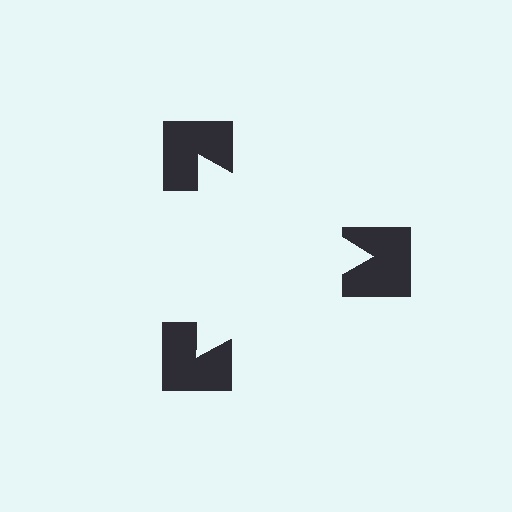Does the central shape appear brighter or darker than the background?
It typically appears slightly brighter than the background, even though no actual brightness change is drawn.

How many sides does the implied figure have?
3 sides.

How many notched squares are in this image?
There are 3 — one at each vertex of the illusory triangle.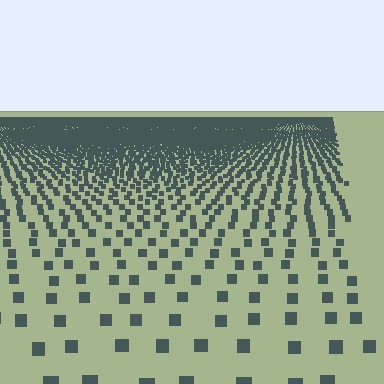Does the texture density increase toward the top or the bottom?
Density increases toward the top.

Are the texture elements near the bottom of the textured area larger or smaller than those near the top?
Larger. Near the bottom, elements are closer to the viewer and appear at a bigger on-screen size.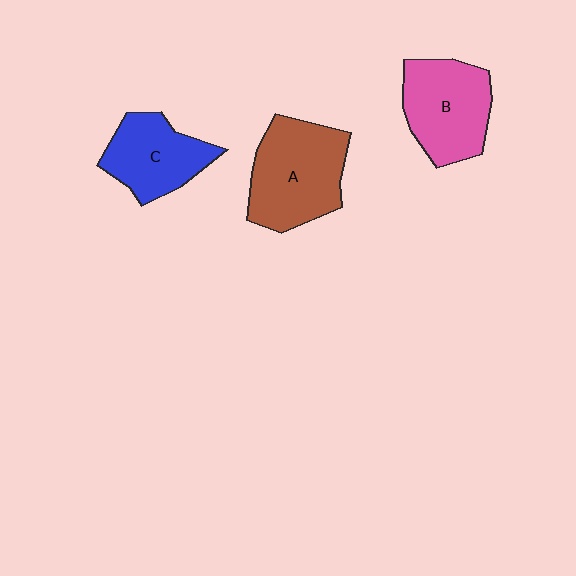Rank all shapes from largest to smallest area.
From largest to smallest: A (brown), B (pink), C (blue).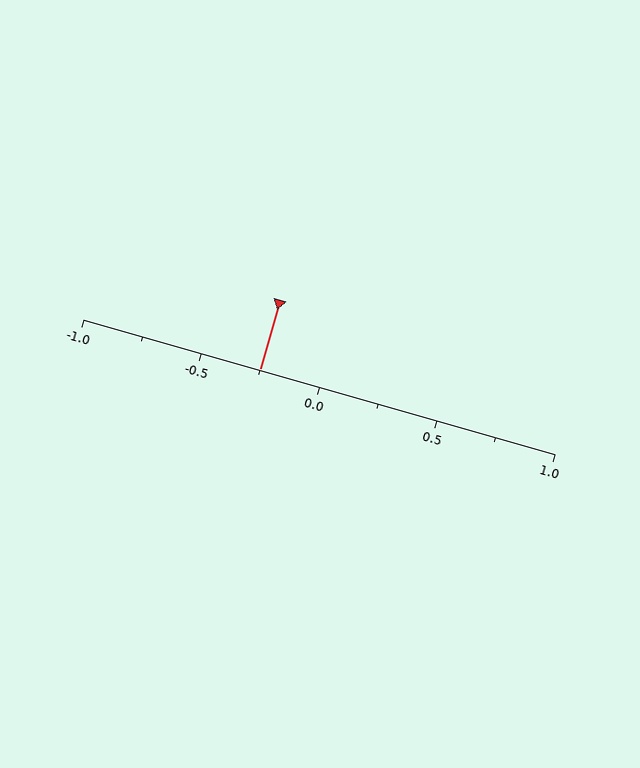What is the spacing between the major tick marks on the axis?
The major ticks are spaced 0.5 apart.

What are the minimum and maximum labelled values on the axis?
The axis runs from -1.0 to 1.0.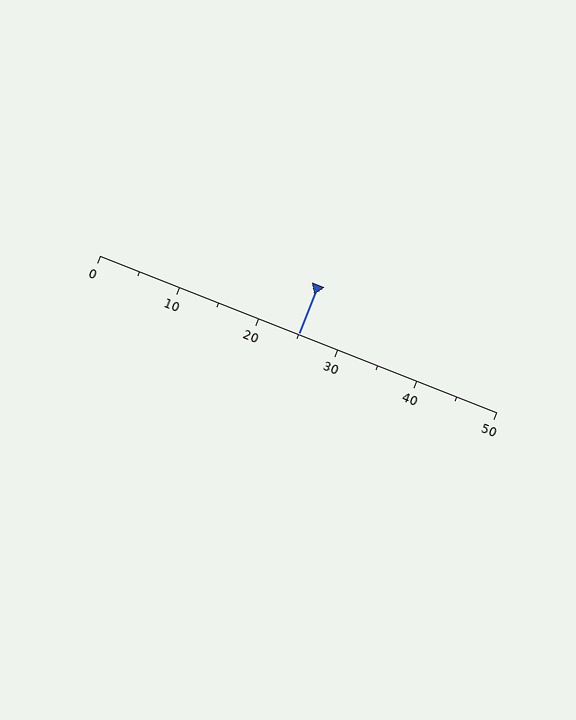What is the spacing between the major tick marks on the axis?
The major ticks are spaced 10 apart.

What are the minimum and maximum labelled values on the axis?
The axis runs from 0 to 50.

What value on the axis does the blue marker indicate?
The marker indicates approximately 25.